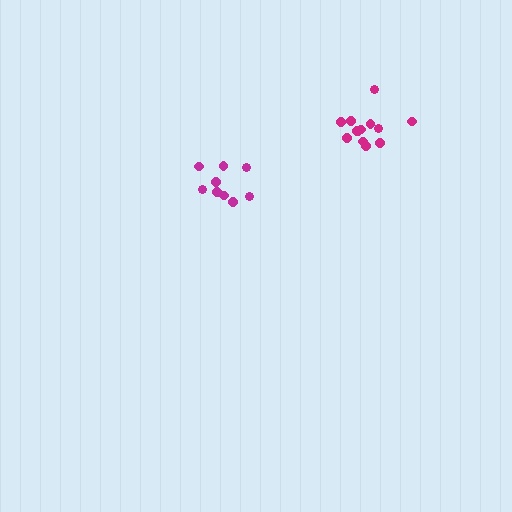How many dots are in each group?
Group 1: 9 dots, Group 2: 13 dots (22 total).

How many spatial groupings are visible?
There are 2 spatial groupings.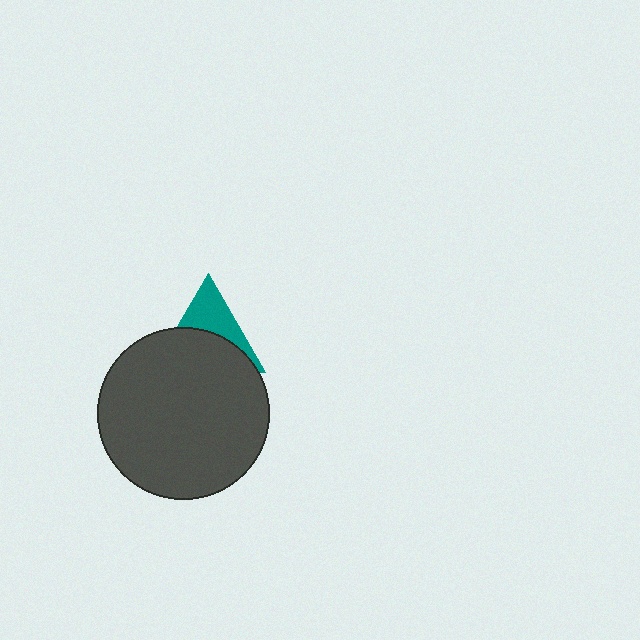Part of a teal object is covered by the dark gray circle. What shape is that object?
It is a triangle.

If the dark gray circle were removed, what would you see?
You would see the complete teal triangle.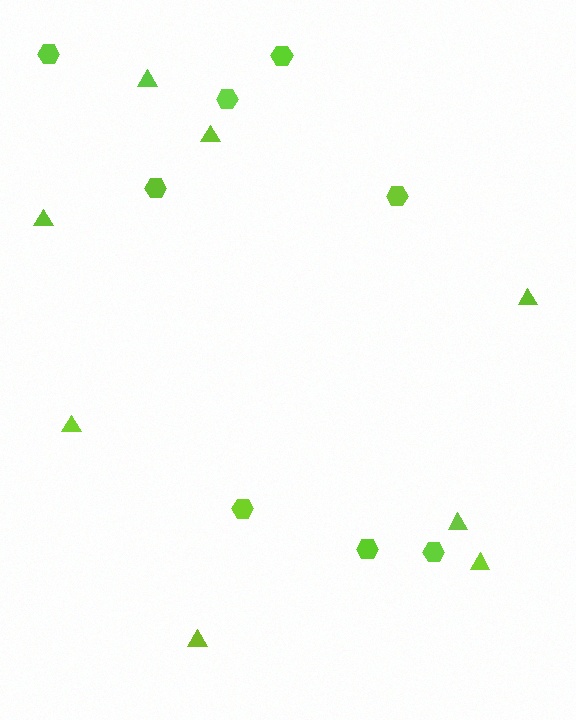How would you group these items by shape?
There are 2 groups: one group of triangles (8) and one group of hexagons (8).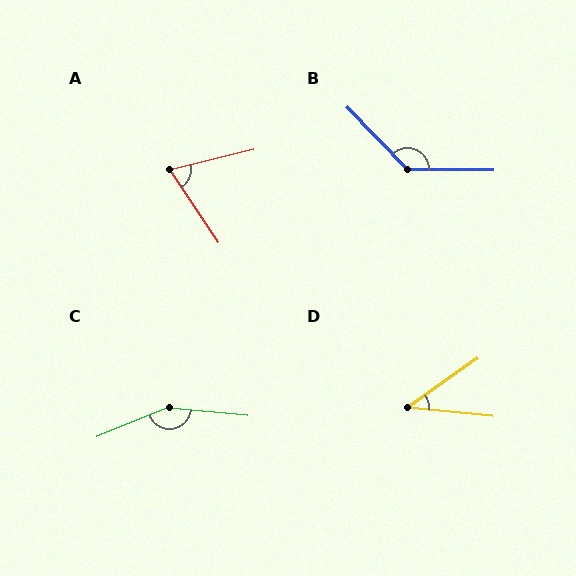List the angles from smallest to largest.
D (40°), A (70°), B (134°), C (152°).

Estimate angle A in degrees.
Approximately 70 degrees.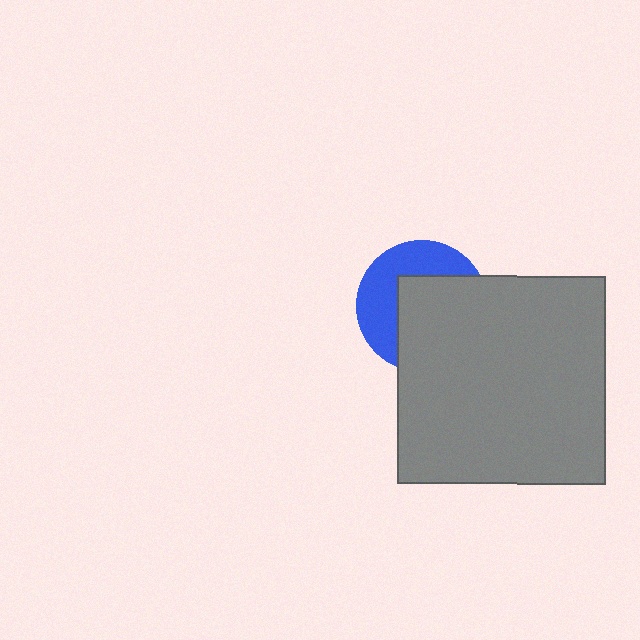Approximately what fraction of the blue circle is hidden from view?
Roughly 56% of the blue circle is hidden behind the gray square.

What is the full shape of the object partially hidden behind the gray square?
The partially hidden object is a blue circle.